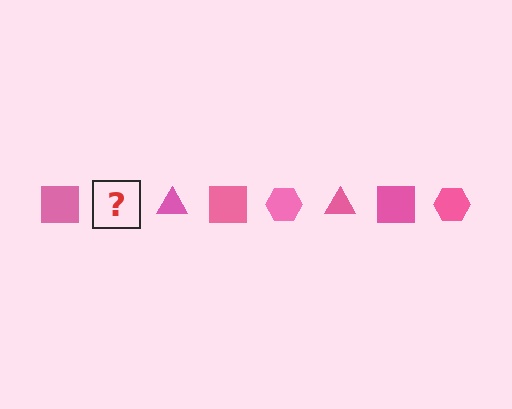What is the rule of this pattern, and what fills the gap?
The rule is that the pattern cycles through square, hexagon, triangle shapes in pink. The gap should be filled with a pink hexagon.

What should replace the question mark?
The question mark should be replaced with a pink hexagon.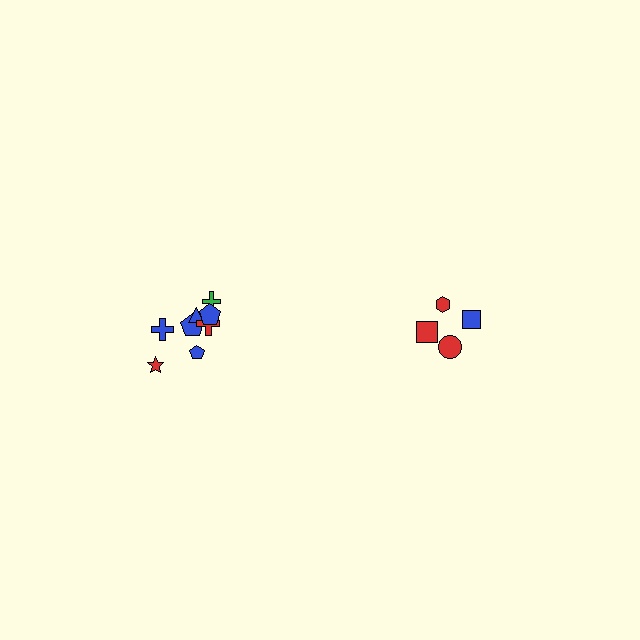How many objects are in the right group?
There are 4 objects.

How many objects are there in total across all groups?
There are 12 objects.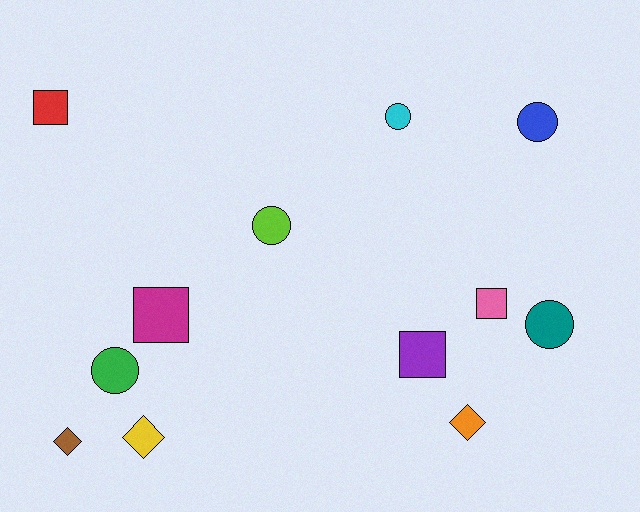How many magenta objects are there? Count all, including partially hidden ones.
There is 1 magenta object.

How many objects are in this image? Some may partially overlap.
There are 12 objects.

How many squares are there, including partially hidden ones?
There are 4 squares.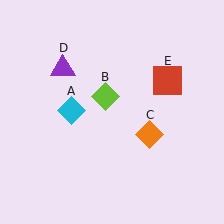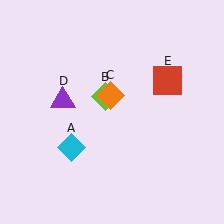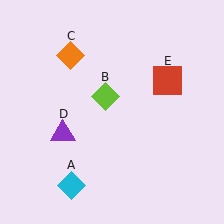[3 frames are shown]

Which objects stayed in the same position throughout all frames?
Lime diamond (object B) and red square (object E) remained stationary.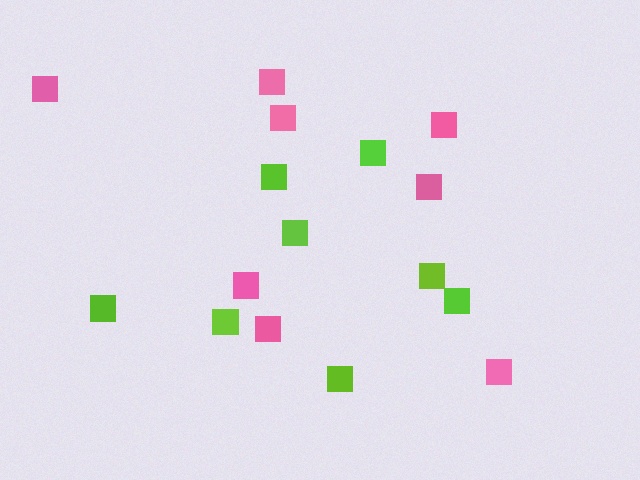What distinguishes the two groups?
There are 2 groups: one group of pink squares (8) and one group of lime squares (8).